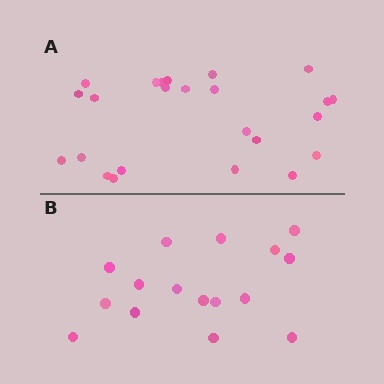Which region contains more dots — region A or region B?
Region A (the top region) has more dots.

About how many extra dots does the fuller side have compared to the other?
Region A has roughly 8 or so more dots than region B.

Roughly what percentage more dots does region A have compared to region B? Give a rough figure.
About 50% more.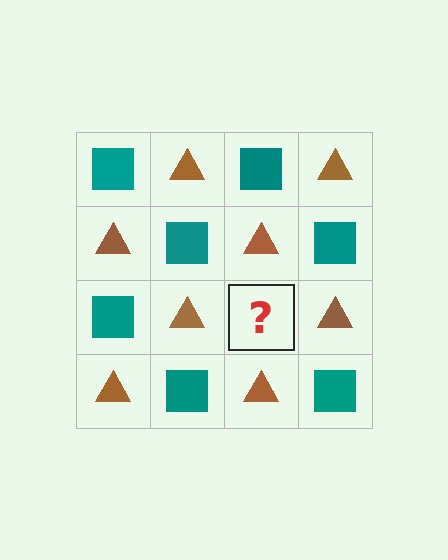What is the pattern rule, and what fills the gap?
The rule is that it alternates teal square and brown triangle in a checkerboard pattern. The gap should be filled with a teal square.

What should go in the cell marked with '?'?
The missing cell should contain a teal square.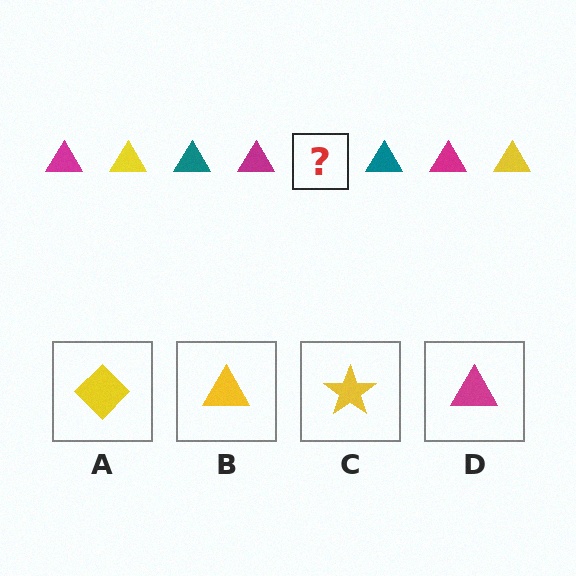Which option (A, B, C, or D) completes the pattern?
B.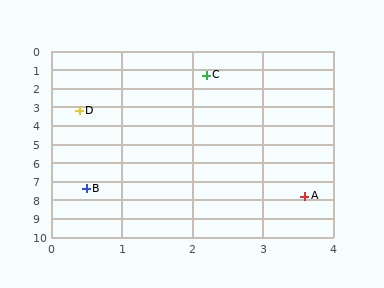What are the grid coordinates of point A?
Point A is at approximately (3.6, 7.8).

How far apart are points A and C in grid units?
Points A and C are about 6.6 grid units apart.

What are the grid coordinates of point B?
Point B is at approximately (0.5, 7.4).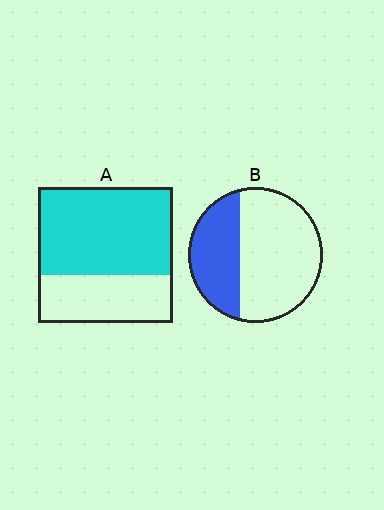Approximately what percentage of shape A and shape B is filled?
A is approximately 65% and B is approximately 35%.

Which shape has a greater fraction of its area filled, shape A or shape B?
Shape A.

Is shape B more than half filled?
No.